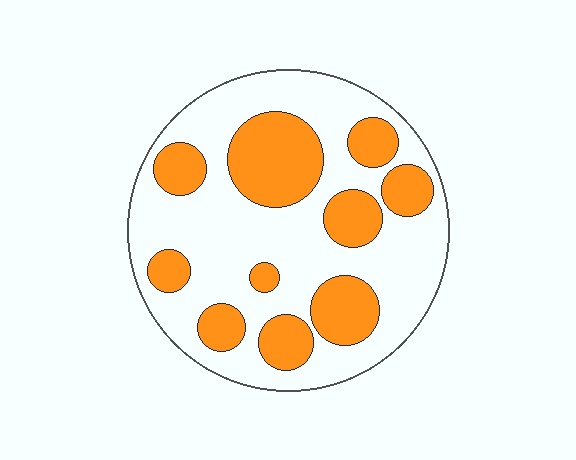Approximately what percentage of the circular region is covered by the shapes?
Approximately 35%.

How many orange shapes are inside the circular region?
10.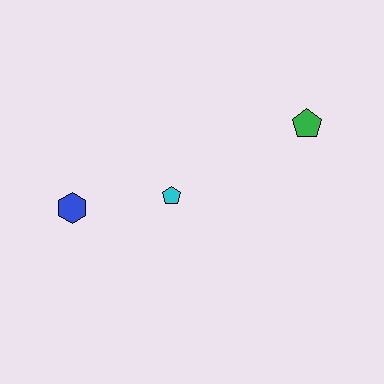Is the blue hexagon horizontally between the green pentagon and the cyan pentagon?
No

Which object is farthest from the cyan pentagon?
The green pentagon is farthest from the cyan pentagon.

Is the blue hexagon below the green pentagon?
Yes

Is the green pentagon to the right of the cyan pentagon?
Yes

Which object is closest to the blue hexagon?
The cyan pentagon is closest to the blue hexagon.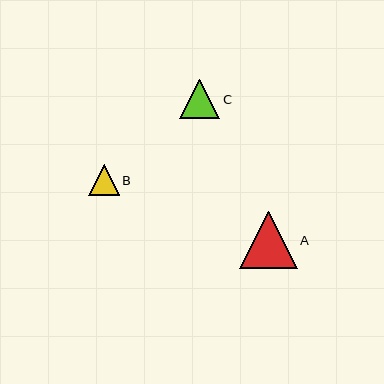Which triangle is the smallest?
Triangle B is the smallest with a size of approximately 31 pixels.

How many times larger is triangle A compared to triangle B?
Triangle A is approximately 1.9 times the size of triangle B.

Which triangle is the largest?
Triangle A is the largest with a size of approximately 58 pixels.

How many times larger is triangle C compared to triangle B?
Triangle C is approximately 1.3 times the size of triangle B.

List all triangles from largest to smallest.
From largest to smallest: A, C, B.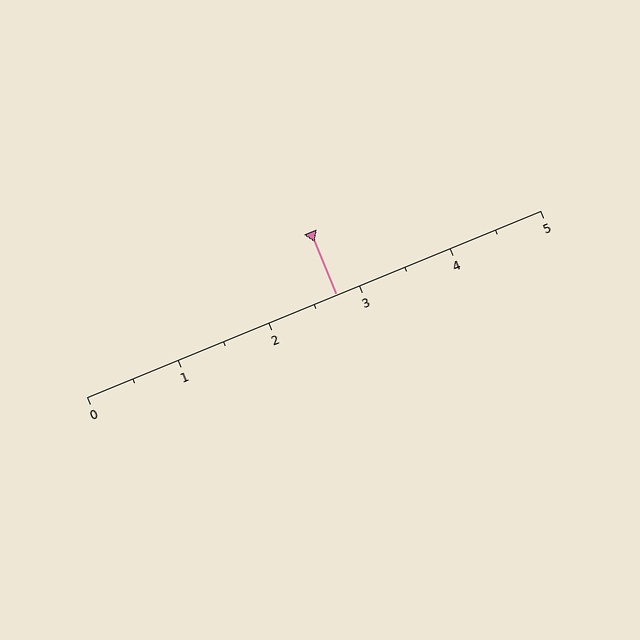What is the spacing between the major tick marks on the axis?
The major ticks are spaced 1 apart.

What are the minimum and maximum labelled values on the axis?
The axis runs from 0 to 5.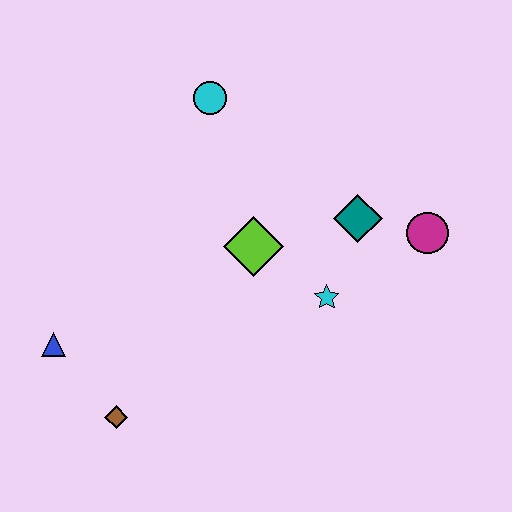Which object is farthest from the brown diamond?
The magenta circle is farthest from the brown diamond.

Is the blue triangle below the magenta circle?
Yes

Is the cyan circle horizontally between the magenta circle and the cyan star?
No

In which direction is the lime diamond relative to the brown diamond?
The lime diamond is above the brown diamond.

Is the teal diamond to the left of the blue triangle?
No